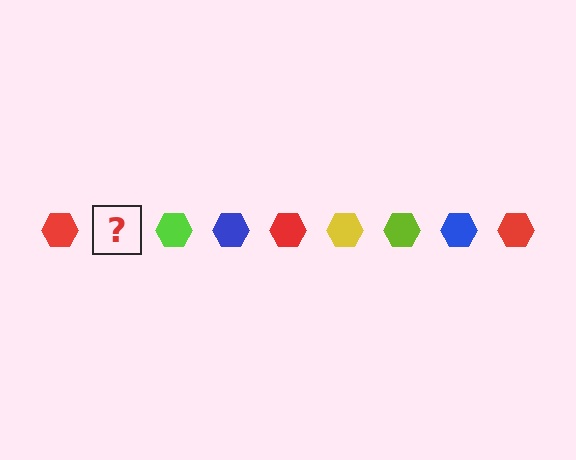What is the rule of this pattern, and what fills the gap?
The rule is that the pattern cycles through red, yellow, lime, blue hexagons. The gap should be filled with a yellow hexagon.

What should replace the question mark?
The question mark should be replaced with a yellow hexagon.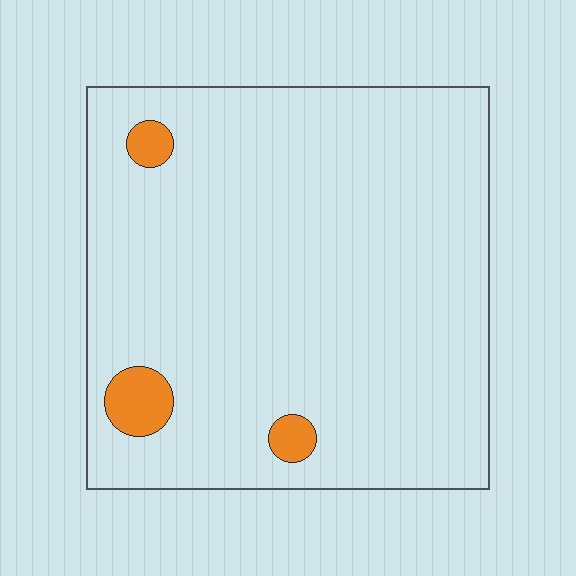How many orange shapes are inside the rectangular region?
3.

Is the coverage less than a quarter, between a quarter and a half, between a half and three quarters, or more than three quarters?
Less than a quarter.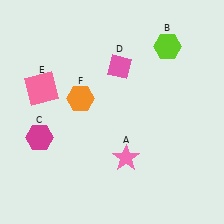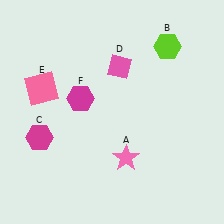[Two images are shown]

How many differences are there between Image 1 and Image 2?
There is 1 difference between the two images.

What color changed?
The hexagon (F) changed from orange in Image 1 to magenta in Image 2.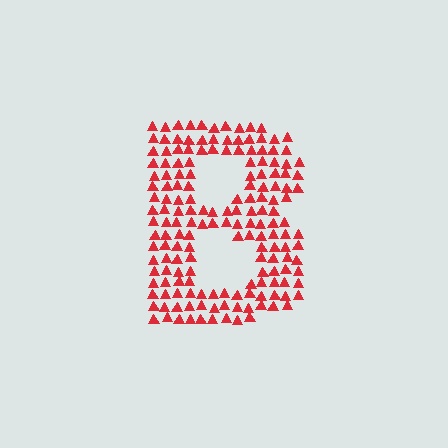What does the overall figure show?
The overall figure shows the letter B.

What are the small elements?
The small elements are triangles.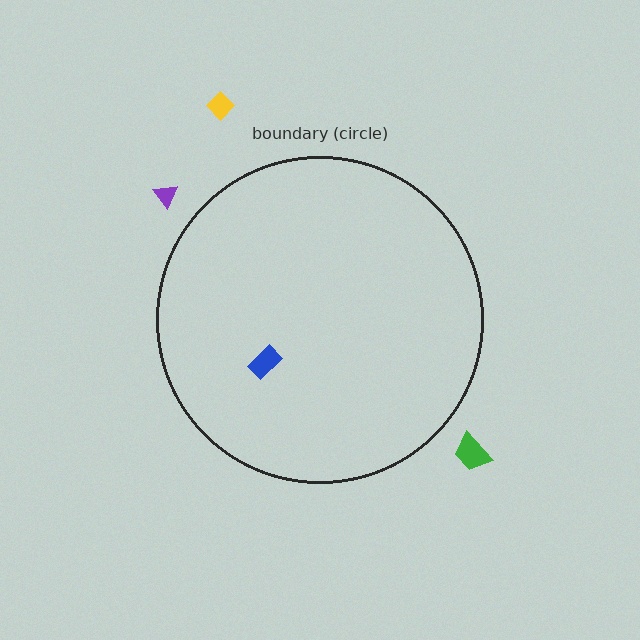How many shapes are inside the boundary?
1 inside, 3 outside.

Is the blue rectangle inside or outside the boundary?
Inside.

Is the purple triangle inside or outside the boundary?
Outside.